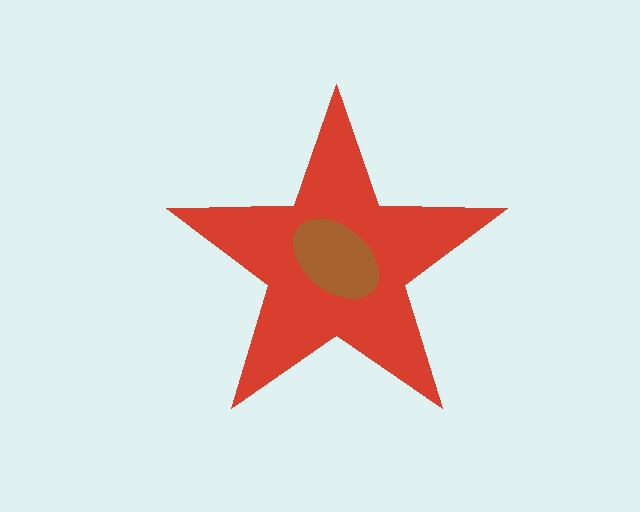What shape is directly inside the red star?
The brown ellipse.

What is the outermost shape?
The red star.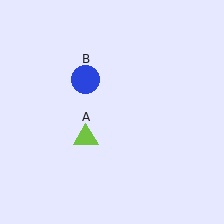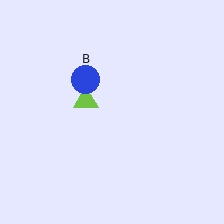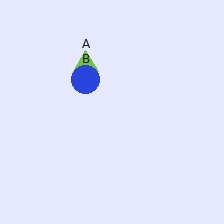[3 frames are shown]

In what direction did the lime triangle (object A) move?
The lime triangle (object A) moved up.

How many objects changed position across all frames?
1 object changed position: lime triangle (object A).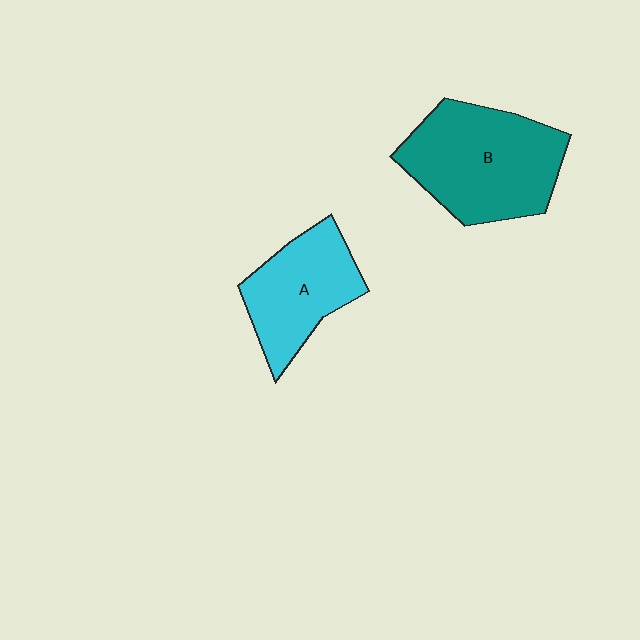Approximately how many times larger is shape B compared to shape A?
Approximately 1.4 times.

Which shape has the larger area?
Shape B (teal).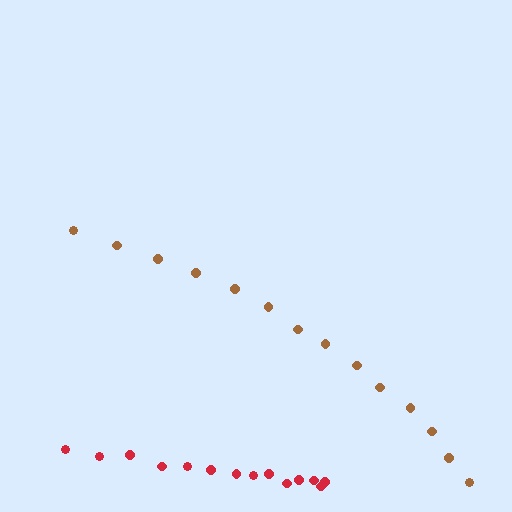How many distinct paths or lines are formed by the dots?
There are 2 distinct paths.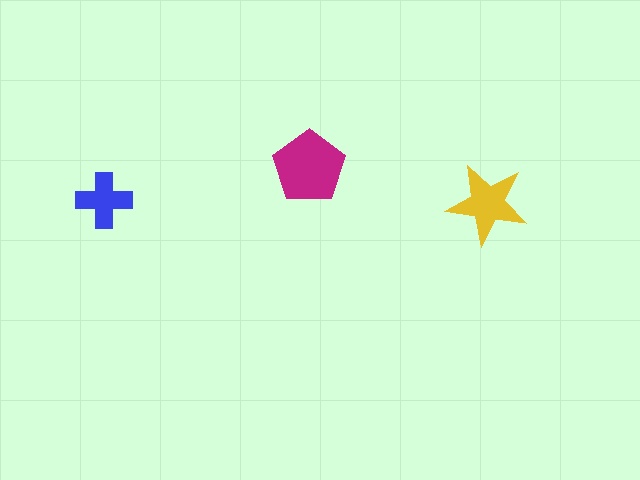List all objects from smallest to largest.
The blue cross, the yellow star, the magenta pentagon.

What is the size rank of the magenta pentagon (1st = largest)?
1st.